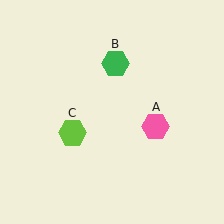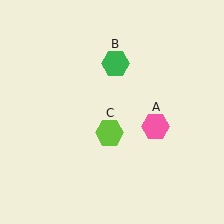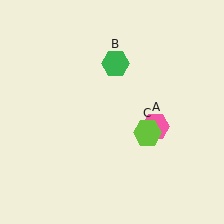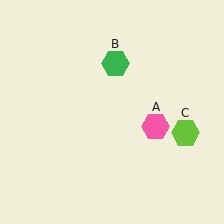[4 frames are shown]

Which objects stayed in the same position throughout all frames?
Pink hexagon (object A) and green hexagon (object B) remained stationary.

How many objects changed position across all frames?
1 object changed position: lime hexagon (object C).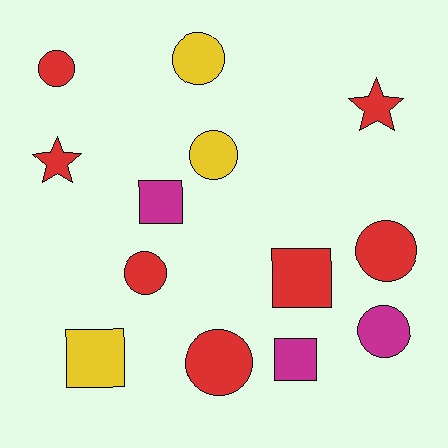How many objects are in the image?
There are 13 objects.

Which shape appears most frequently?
Circle, with 7 objects.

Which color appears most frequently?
Red, with 7 objects.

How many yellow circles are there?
There are 2 yellow circles.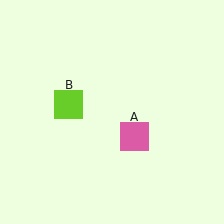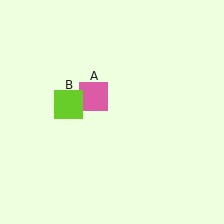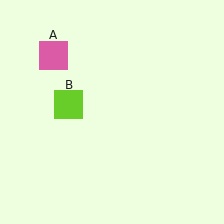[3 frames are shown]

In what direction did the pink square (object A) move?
The pink square (object A) moved up and to the left.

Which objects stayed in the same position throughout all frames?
Lime square (object B) remained stationary.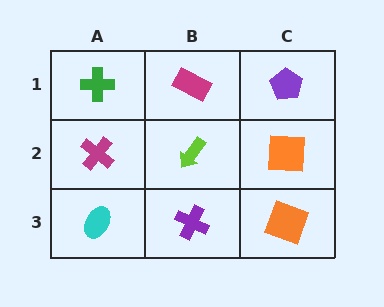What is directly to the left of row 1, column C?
A magenta rectangle.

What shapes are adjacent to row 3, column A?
A magenta cross (row 2, column A), a purple cross (row 3, column B).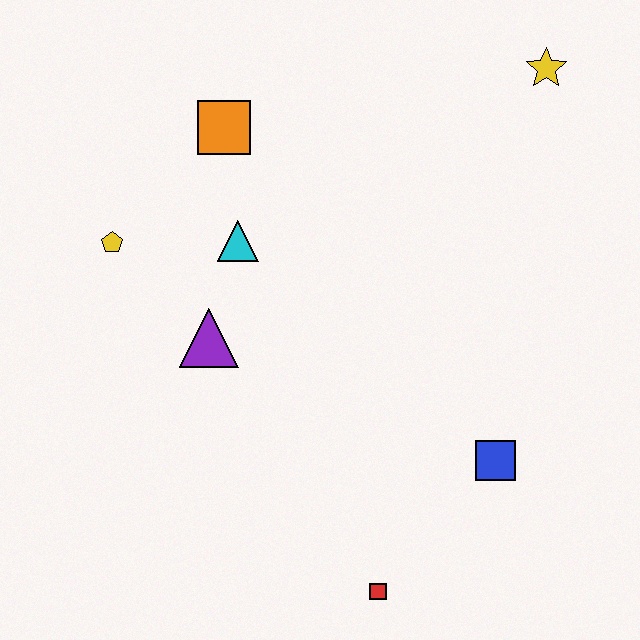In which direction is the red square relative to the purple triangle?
The red square is below the purple triangle.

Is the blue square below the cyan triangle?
Yes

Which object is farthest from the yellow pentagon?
The yellow star is farthest from the yellow pentagon.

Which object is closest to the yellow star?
The orange square is closest to the yellow star.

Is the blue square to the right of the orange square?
Yes